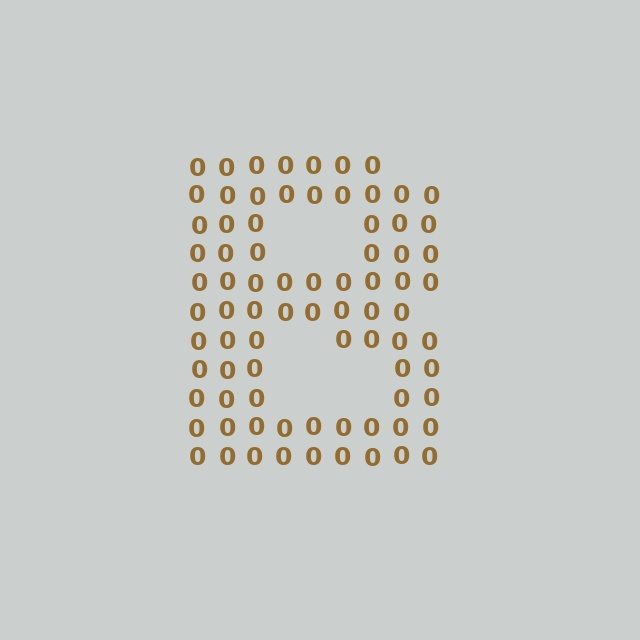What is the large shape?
The large shape is the letter B.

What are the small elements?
The small elements are digit 0's.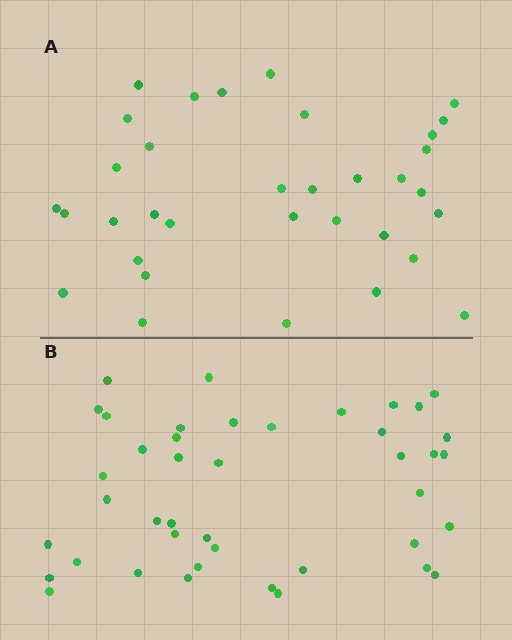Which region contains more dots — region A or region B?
Region B (the bottom region) has more dots.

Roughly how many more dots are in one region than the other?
Region B has roughly 8 or so more dots than region A.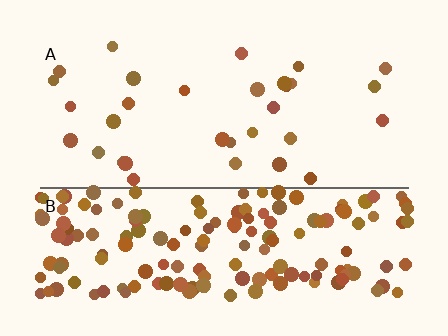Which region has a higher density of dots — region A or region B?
B (the bottom).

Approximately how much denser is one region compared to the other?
Approximately 5.4× — region B over region A.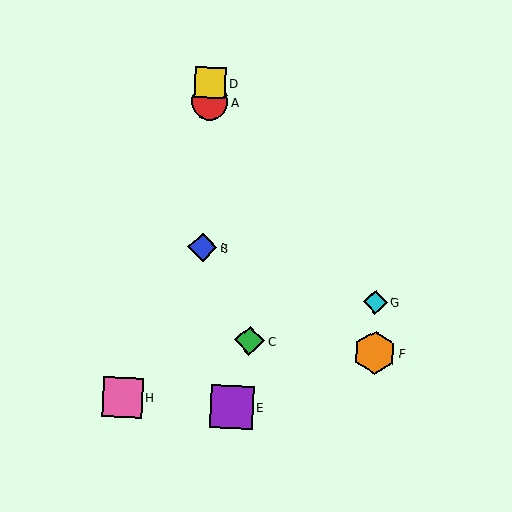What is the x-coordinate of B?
Object B is at x≈203.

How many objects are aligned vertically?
3 objects (A, B, D) are aligned vertically.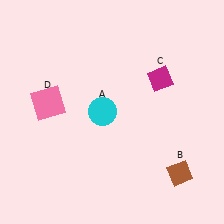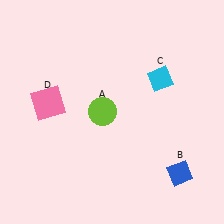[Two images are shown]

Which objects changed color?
A changed from cyan to lime. B changed from brown to blue. C changed from magenta to cyan.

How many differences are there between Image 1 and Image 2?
There are 3 differences between the two images.